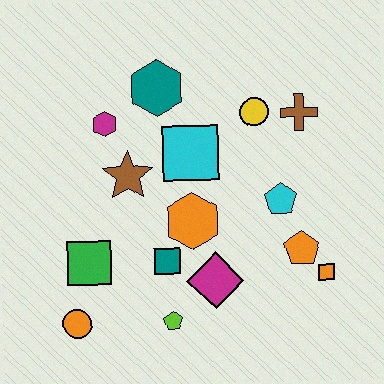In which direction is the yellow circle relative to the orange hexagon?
The yellow circle is above the orange hexagon.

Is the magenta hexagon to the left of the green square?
No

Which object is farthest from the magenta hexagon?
The orange square is farthest from the magenta hexagon.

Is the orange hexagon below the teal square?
No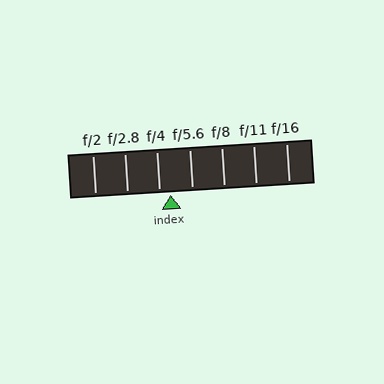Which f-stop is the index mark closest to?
The index mark is closest to f/4.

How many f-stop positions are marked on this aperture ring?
There are 7 f-stop positions marked.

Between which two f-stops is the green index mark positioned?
The index mark is between f/4 and f/5.6.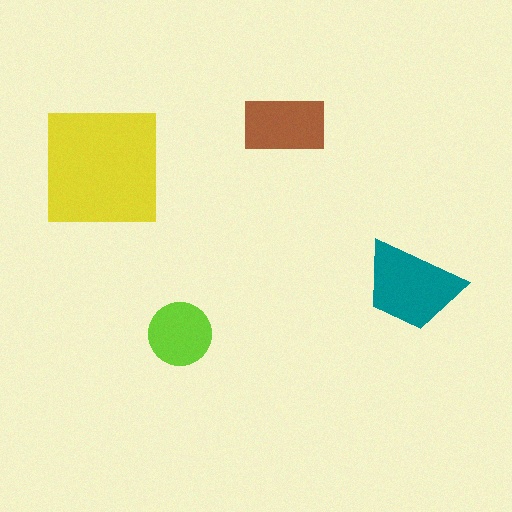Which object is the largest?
The yellow square.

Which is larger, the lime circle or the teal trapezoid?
The teal trapezoid.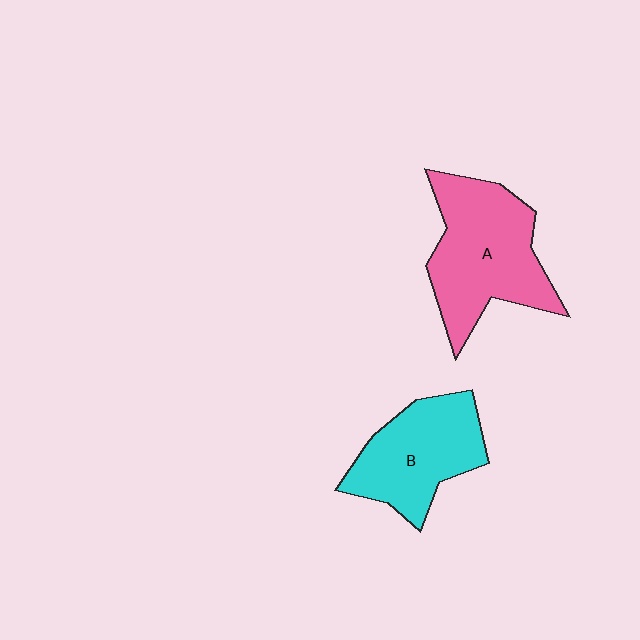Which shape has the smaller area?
Shape B (cyan).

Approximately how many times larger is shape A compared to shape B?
Approximately 1.3 times.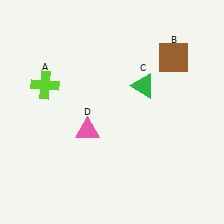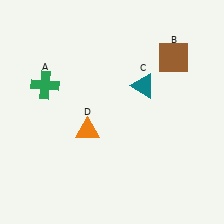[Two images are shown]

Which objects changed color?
A changed from lime to green. C changed from green to teal. D changed from pink to orange.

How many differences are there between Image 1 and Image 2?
There are 3 differences between the two images.